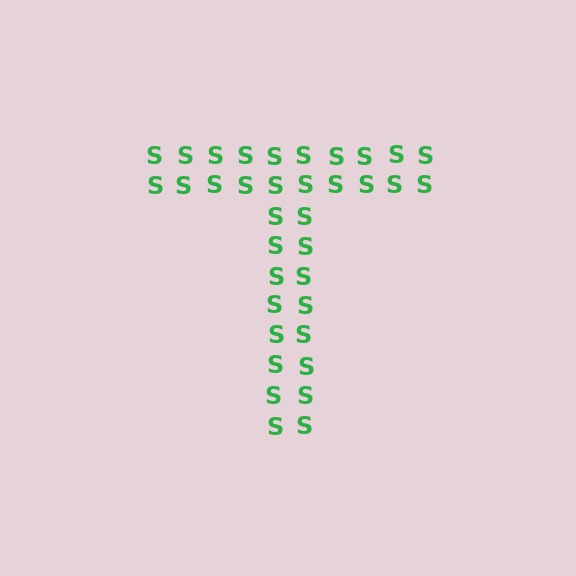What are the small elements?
The small elements are letter S's.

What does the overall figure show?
The overall figure shows the letter T.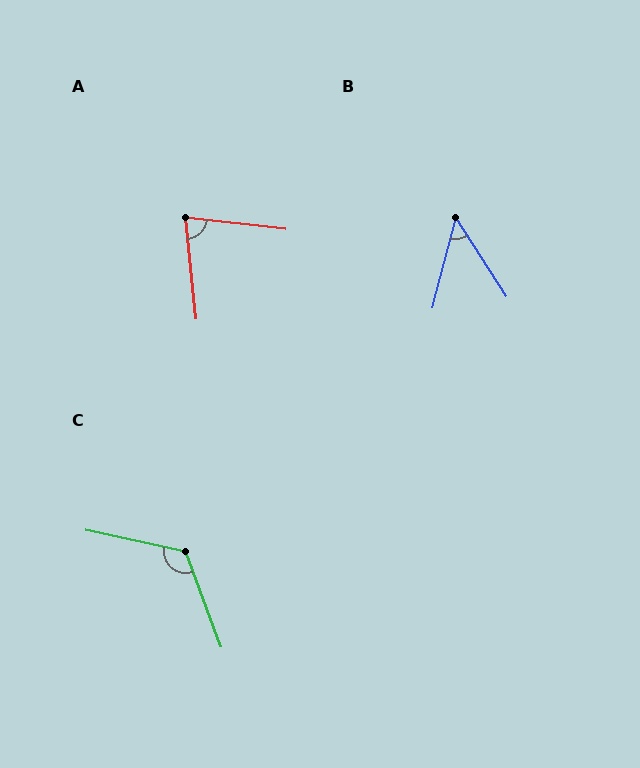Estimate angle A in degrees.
Approximately 77 degrees.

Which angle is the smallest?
B, at approximately 47 degrees.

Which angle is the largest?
C, at approximately 123 degrees.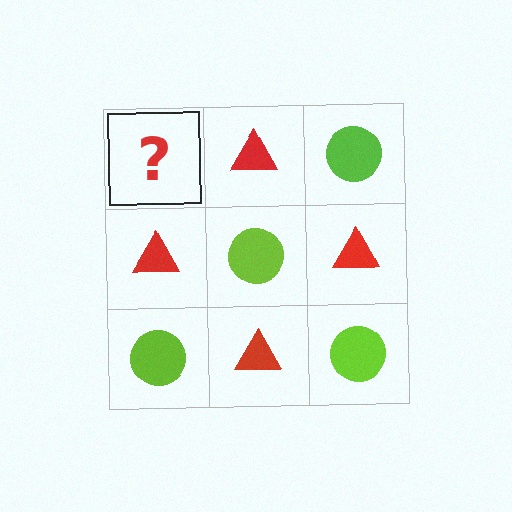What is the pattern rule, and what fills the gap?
The rule is that it alternates lime circle and red triangle in a checkerboard pattern. The gap should be filled with a lime circle.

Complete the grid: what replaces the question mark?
The question mark should be replaced with a lime circle.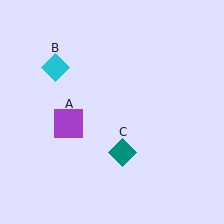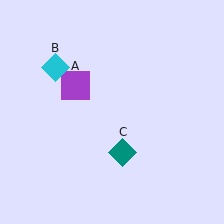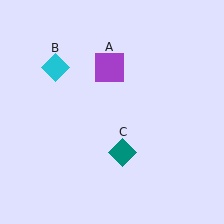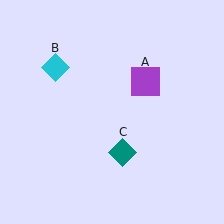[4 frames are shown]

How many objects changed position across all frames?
1 object changed position: purple square (object A).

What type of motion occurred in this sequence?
The purple square (object A) rotated clockwise around the center of the scene.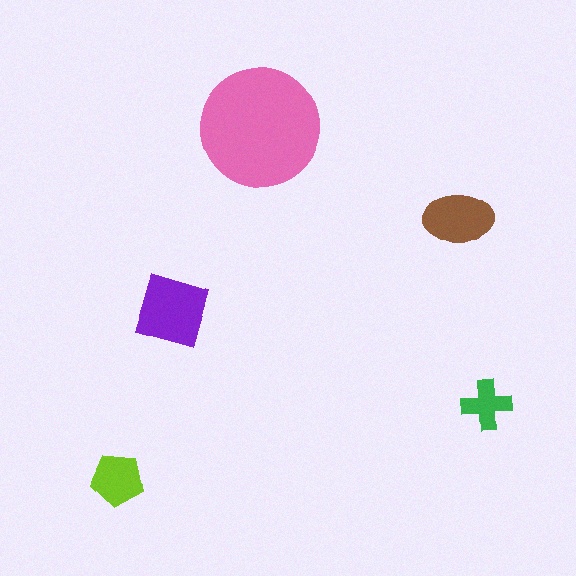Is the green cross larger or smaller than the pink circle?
Smaller.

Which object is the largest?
The pink circle.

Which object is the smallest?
The green cross.